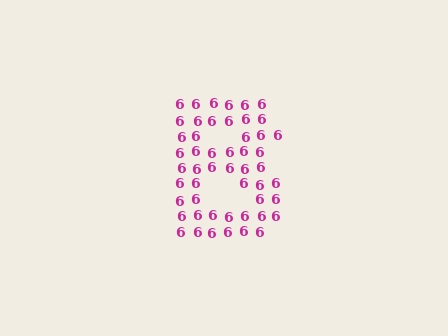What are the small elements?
The small elements are digit 6's.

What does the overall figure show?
The overall figure shows the letter B.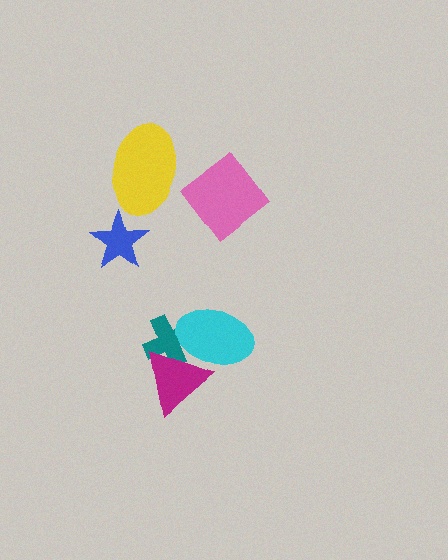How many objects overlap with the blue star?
0 objects overlap with the blue star.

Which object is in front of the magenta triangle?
The cyan ellipse is in front of the magenta triangle.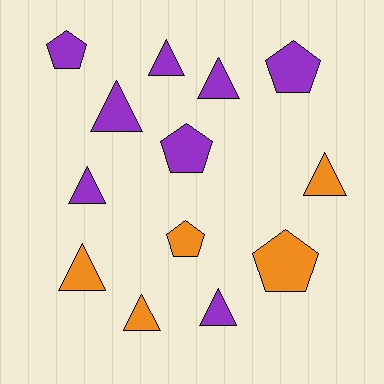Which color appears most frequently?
Purple, with 8 objects.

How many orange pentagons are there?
There are 2 orange pentagons.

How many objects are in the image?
There are 13 objects.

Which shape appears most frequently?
Triangle, with 8 objects.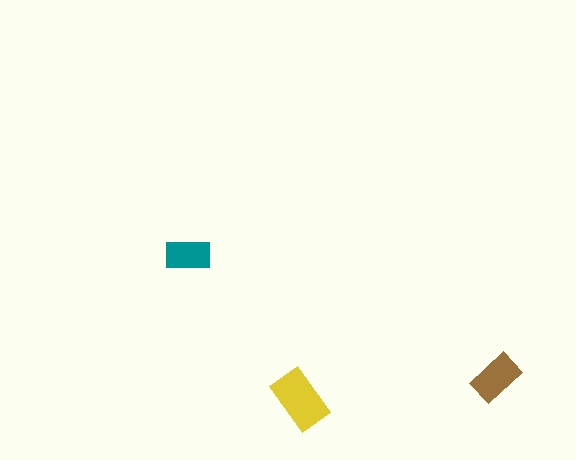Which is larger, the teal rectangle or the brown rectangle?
The brown one.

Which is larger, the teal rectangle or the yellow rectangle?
The yellow one.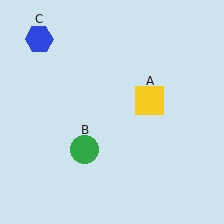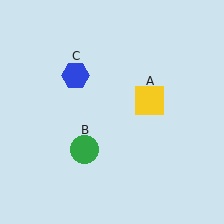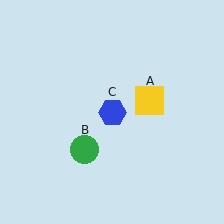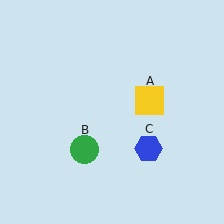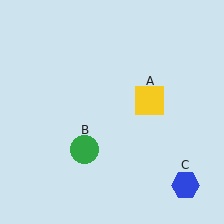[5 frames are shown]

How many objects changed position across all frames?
1 object changed position: blue hexagon (object C).